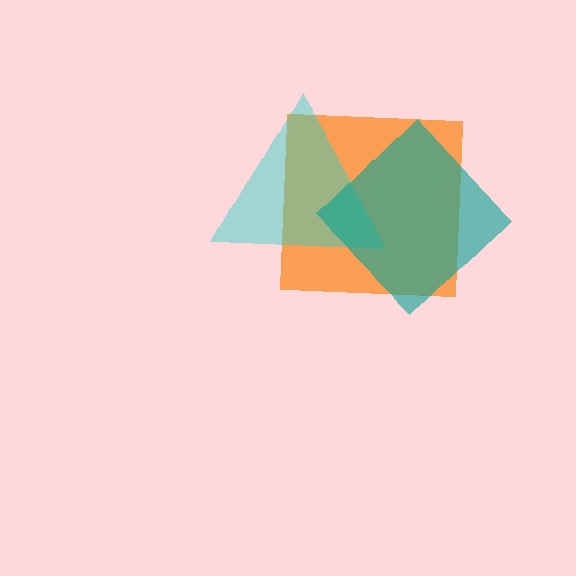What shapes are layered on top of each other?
The layered shapes are: an orange square, a cyan triangle, a teal diamond.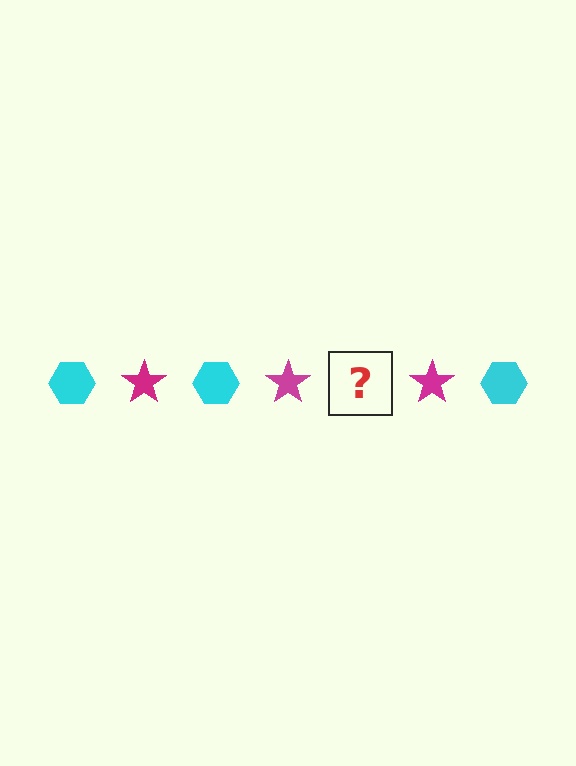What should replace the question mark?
The question mark should be replaced with a cyan hexagon.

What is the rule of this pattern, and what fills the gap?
The rule is that the pattern alternates between cyan hexagon and magenta star. The gap should be filled with a cyan hexagon.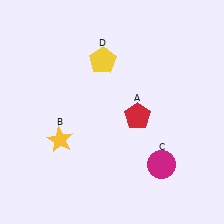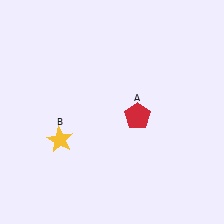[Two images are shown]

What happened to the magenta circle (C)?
The magenta circle (C) was removed in Image 2. It was in the bottom-right area of Image 1.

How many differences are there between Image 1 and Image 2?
There are 2 differences between the two images.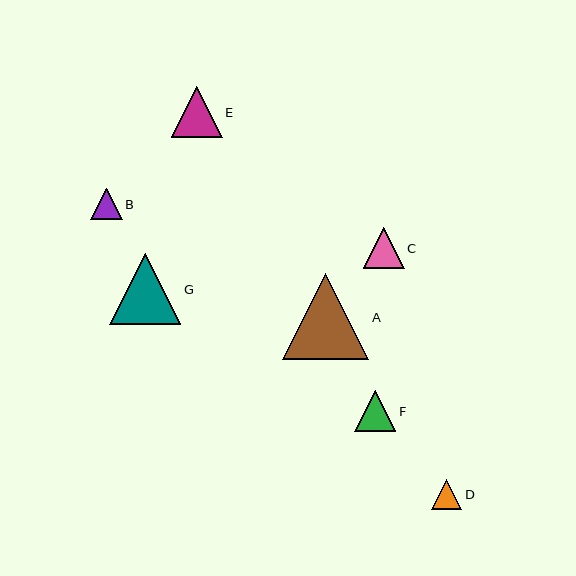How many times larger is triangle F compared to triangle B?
Triangle F is approximately 1.3 times the size of triangle B.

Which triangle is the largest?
Triangle A is the largest with a size of approximately 86 pixels.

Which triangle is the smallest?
Triangle D is the smallest with a size of approximately 30 pixels.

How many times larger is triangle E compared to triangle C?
Triangle E is approximately 1.3 times the size of triangle C.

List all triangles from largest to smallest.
From largest to smallest: A, G, E, F, C, B, D.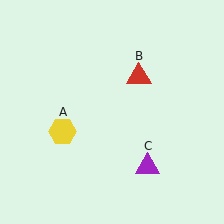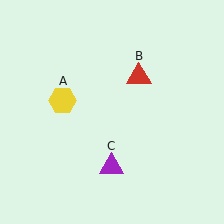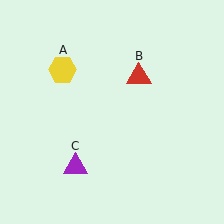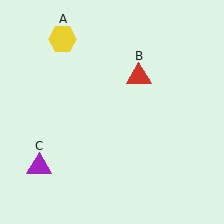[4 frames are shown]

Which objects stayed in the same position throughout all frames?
Red triangle (object B) remained stationary.